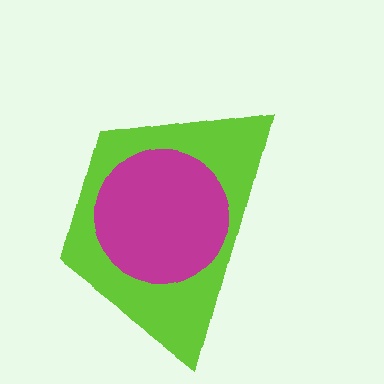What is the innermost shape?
The magenta circle.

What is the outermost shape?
The lime trapezoid.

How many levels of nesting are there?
2.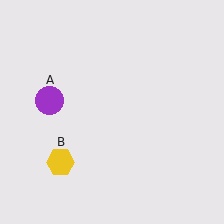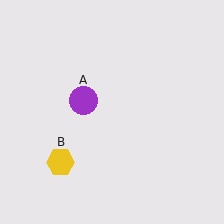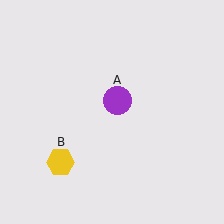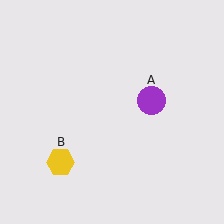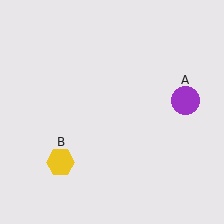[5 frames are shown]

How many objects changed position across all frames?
1 object changed position: purple circle (object A).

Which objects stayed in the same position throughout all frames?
Yellow hexagon (object B) remained stationary.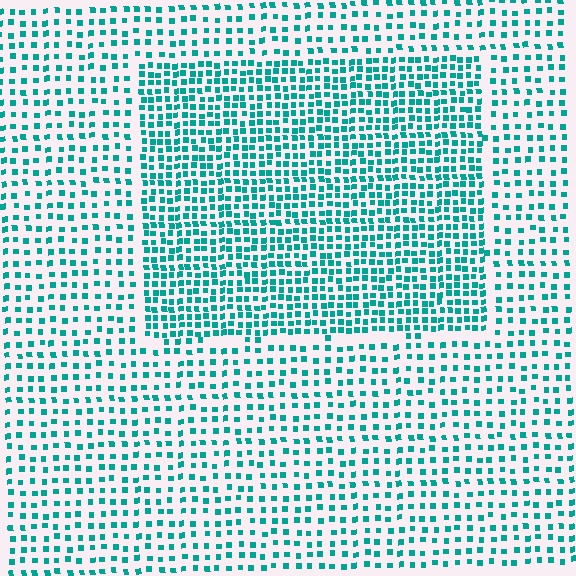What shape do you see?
I see a rectangle.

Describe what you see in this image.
The image contains small teal elements arranged at two different densities. A rectangle-shaped region is visible where the elements are more densely packed than the surrounding area.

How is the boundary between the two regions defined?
The boundary is defined by a change in element density (approximately 1.9x ratio). All elements are the same color, size, and shape.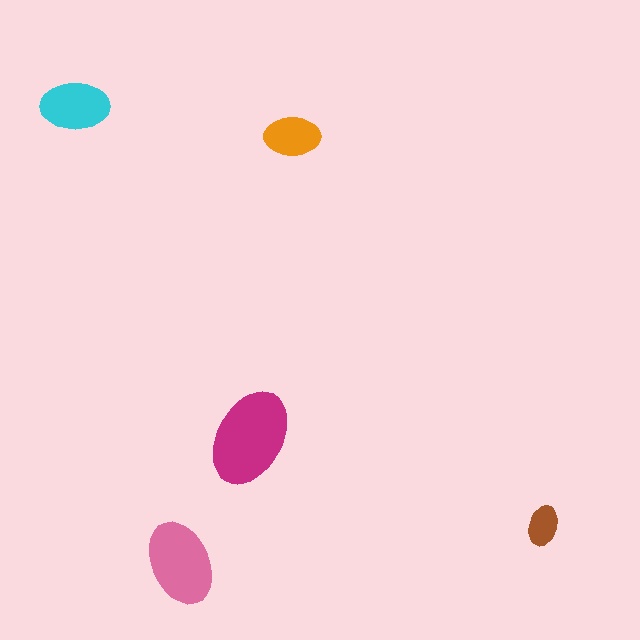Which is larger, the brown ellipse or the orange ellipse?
The orange one.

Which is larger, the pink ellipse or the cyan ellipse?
The pink one.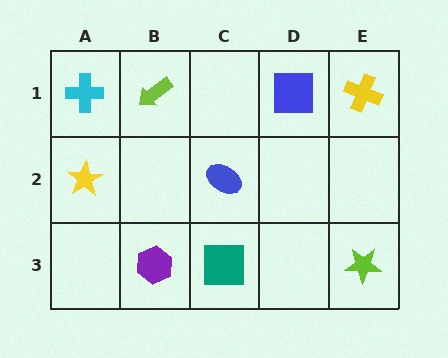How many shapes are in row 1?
4 shapes.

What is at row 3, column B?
A purple hexagon.